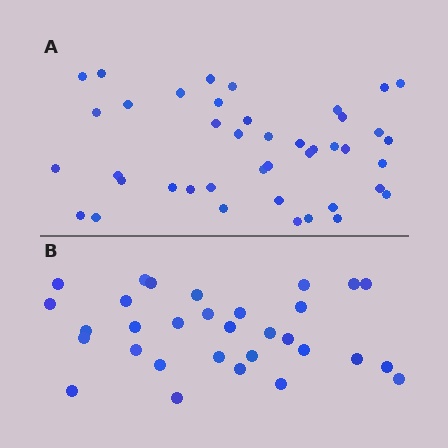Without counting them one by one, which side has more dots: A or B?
Region A (the top region) has more dots.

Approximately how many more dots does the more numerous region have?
Region A has roughly 12 or so more dots than region B.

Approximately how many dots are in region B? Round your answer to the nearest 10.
About 30 dots. (The exact count is 31, which rounds to 30.)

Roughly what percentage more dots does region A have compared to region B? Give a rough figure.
About 35% more.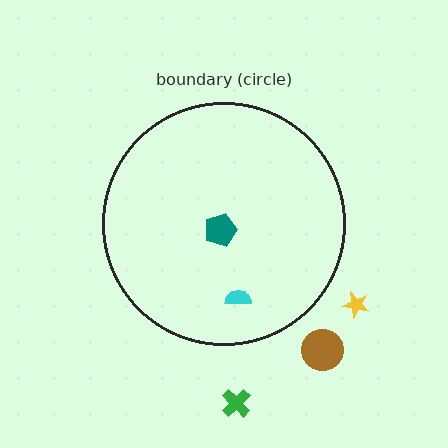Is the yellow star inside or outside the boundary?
Outside.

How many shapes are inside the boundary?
2 inside, 3 outside.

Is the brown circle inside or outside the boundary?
Outside.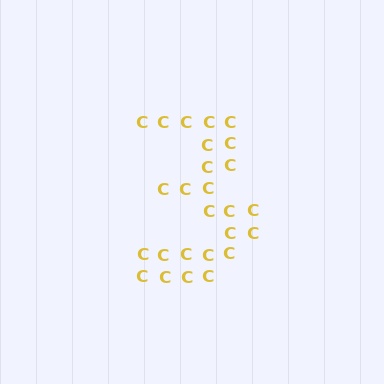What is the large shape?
The large shape is the digit 3.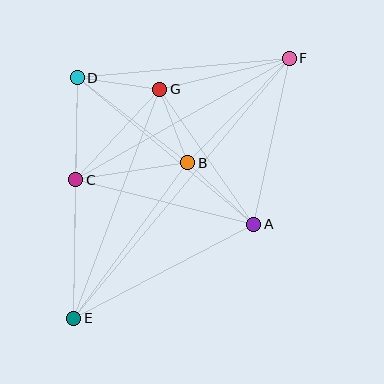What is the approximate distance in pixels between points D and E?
The distance between D and E is approximately 241 pixels.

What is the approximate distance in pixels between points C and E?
The distance between C and E is approximately 138 pixels.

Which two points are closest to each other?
Points B and G are closest to each other.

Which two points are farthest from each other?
Points E and F are farthest from each other.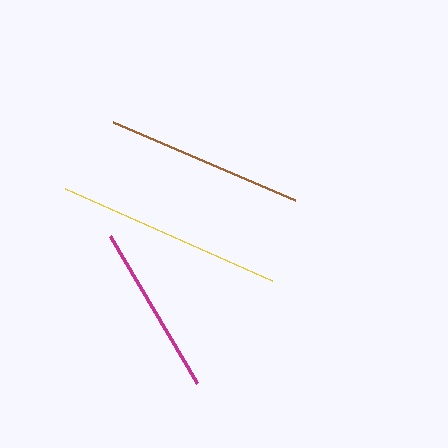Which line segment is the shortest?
The magenta line is the shortest at approximately 171 pixels.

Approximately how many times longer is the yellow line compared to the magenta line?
The yellow line is approximately 1.3 times the length of the magenta line.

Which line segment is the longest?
The yellow line is the longest at approximately 226 pixels.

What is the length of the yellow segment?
The yellow segment is approximately 226 pixels long.